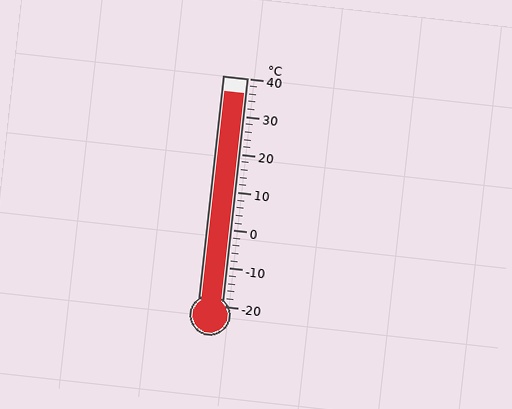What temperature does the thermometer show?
The thermometer shows approximately 36°C.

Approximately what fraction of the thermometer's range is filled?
The thermometer is filled to approximately 95% of its range.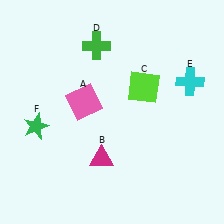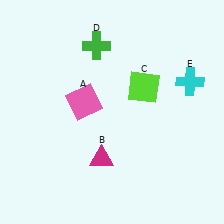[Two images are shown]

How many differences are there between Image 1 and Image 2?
There is 1 difference between the two images.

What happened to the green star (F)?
The green star (F) was removed in Image 2. It was in the bottom-left area of Image 1.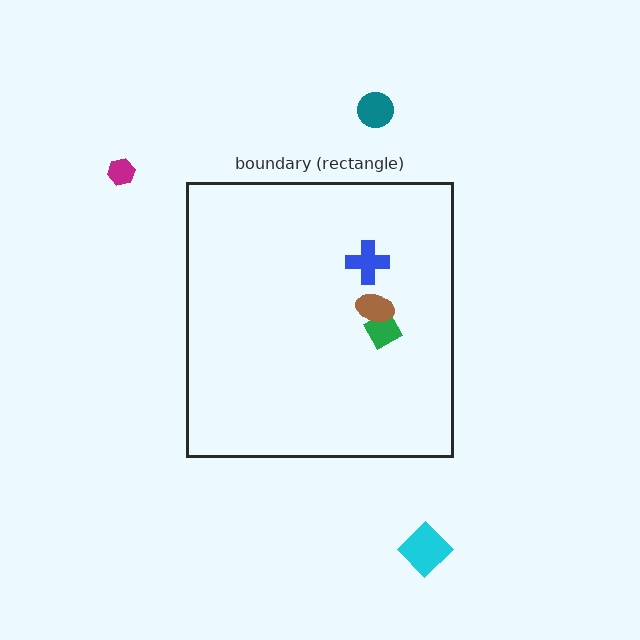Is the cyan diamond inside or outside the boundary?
Outside.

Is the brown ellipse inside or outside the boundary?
Inside.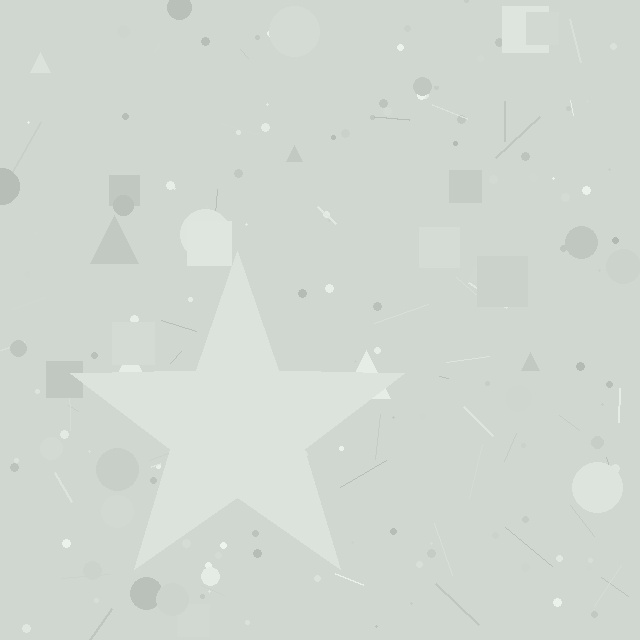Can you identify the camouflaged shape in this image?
The camouflaged shape is a star.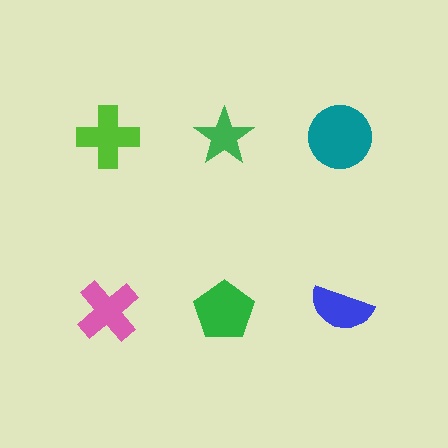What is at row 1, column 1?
A lime cross.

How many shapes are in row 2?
3 shapes.